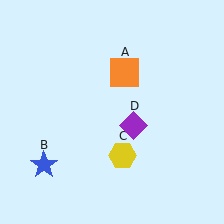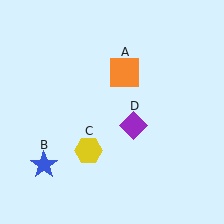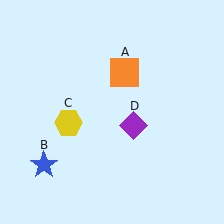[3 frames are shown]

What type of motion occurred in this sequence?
The yellow hexagon (object C) rotated clockwise around the center of the scene.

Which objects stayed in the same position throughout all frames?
Orange square (object A) and blue star (object B) and purple diamond (object D) remained stationary.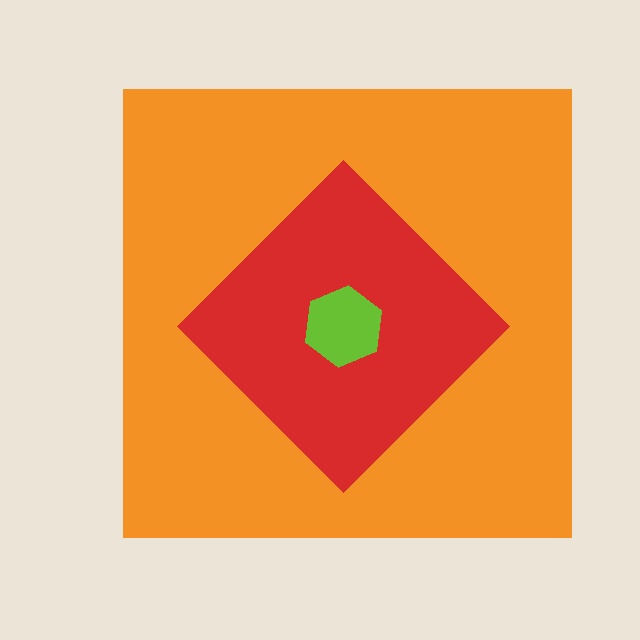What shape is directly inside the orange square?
The red diamond.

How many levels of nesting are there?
3.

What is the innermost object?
The lime hexagon.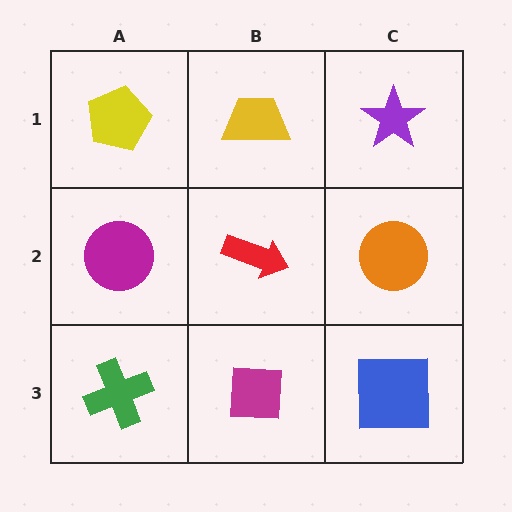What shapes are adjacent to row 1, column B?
A red arrow (row 2, column B), a yellow pentagon (row 1, column A), a purple star (row 1, column C).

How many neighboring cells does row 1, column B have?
3.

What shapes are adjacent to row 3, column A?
A magenta circle (row 2, column A), a magenta square (row 3, column B).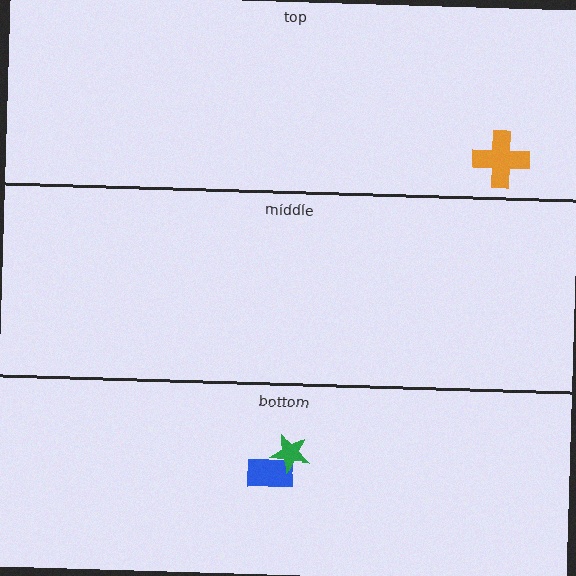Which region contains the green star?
The bottom region.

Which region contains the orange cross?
The top region.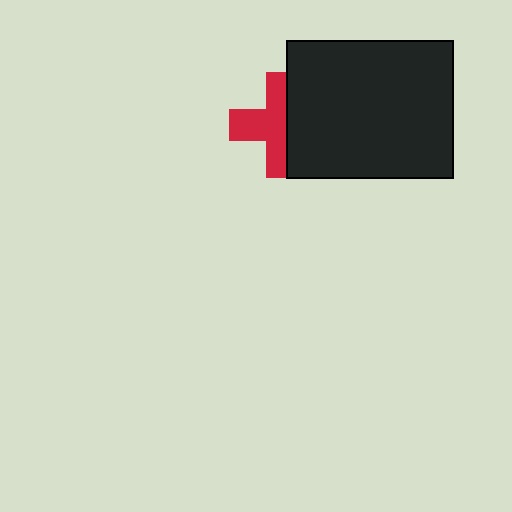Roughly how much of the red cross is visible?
About half of it is visible (roughly 57%).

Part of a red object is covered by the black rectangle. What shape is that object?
It is a cross.